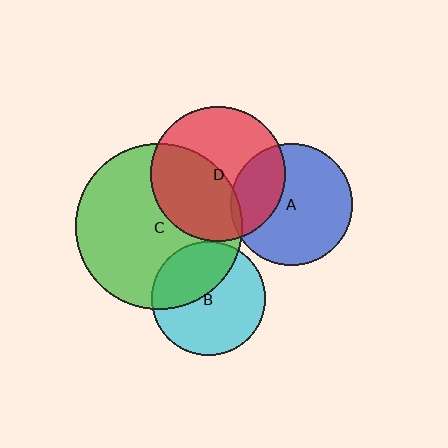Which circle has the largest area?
Circle C (green).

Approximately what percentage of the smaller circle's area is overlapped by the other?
Approximately 5%.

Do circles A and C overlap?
Yes.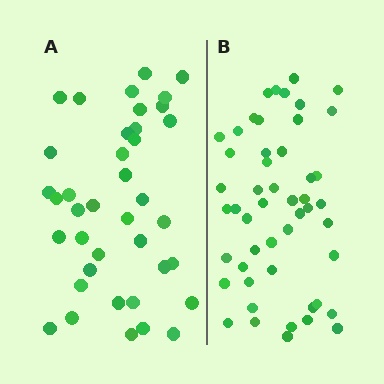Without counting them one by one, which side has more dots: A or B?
Region B (the right region) has more dots.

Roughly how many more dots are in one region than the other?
Region B has roughly 12 or so more dots than region A.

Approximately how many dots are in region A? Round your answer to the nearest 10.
About 40 dots. (The exact count is 39, which rounds to 40.)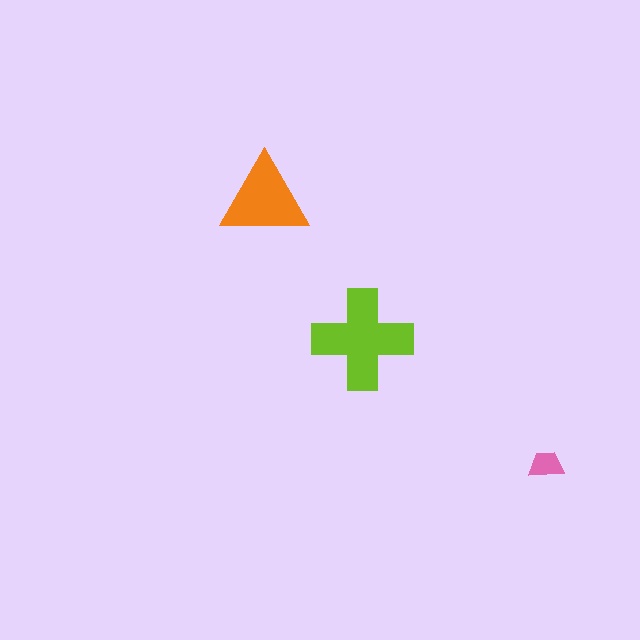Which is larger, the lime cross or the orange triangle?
The lime cross.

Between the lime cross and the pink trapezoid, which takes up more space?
The lime cross.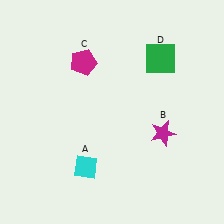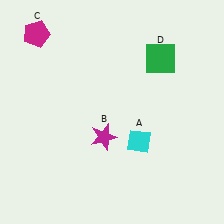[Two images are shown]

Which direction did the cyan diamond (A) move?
The cyan diamond (A) moved right.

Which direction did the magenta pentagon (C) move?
The magenta pentagon (C) moved left.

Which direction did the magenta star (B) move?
The magenta star (B) moved left.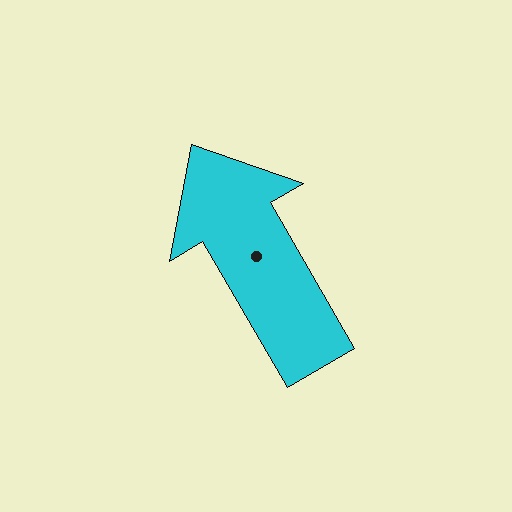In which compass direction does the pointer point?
Northwest.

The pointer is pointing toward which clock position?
Roughly 11 o'clock.